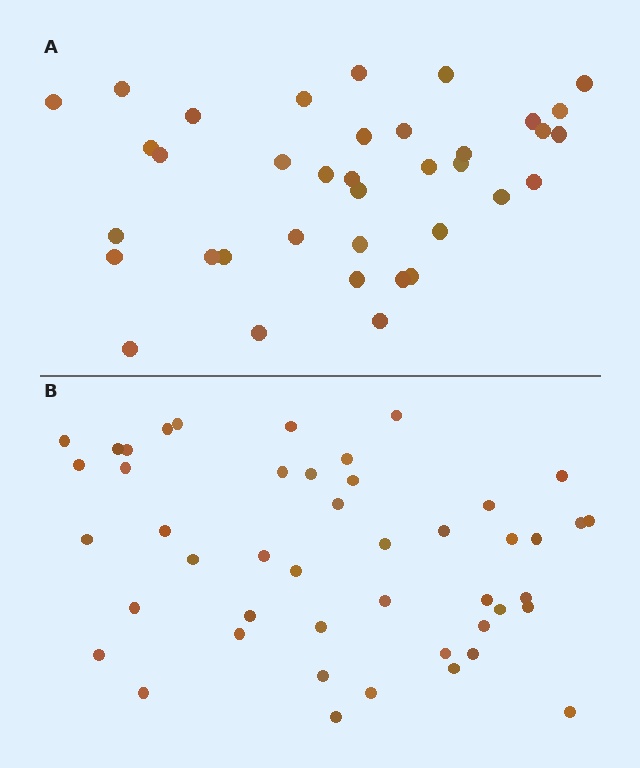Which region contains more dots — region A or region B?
Region B (the bottom region) has more dots.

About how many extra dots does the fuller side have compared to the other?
Region B has roughly 8 or so more dots than region A.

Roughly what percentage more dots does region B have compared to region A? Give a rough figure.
About 25% more.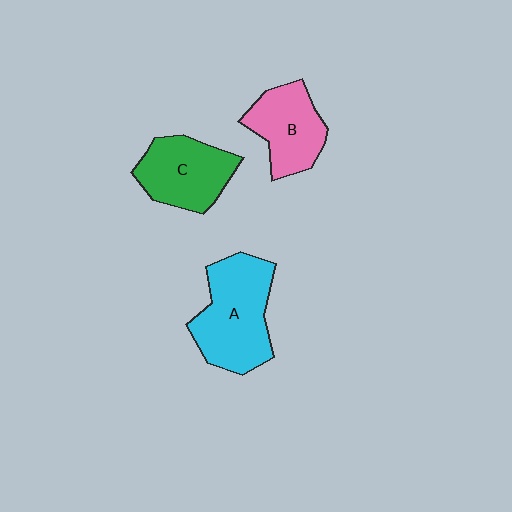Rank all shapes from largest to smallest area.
From largest to smallest: A (cyan), C (green), B (pink).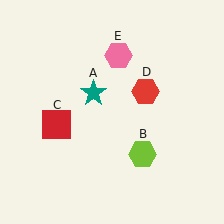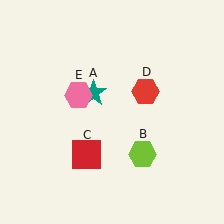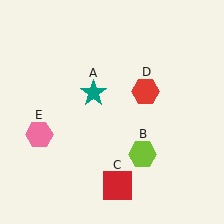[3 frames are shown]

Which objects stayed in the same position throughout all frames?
Teal star (object A) and lime hexagon (object B) and red hexagon (object D) remained stationary.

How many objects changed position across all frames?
2 objects changed position: red square (object C), pink hexagon (object E).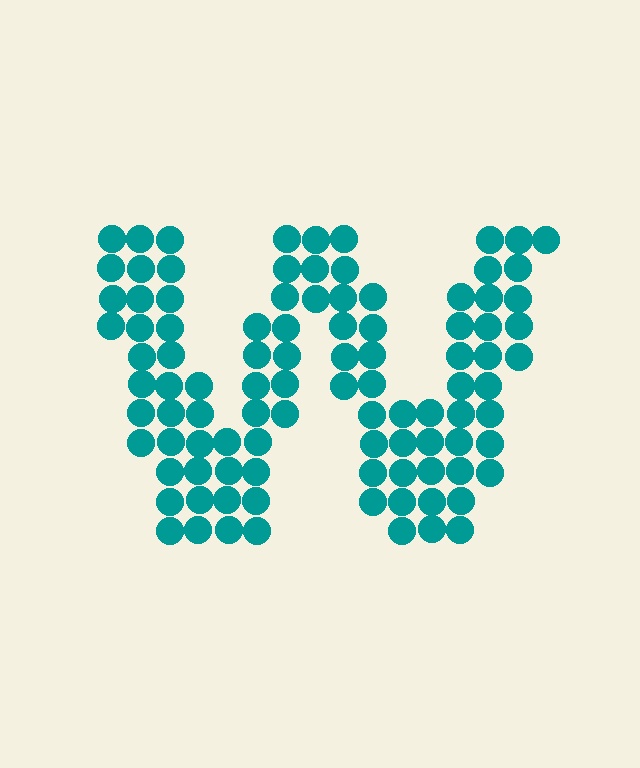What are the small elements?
The small elements are circles.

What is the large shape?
The large shape is the letter W.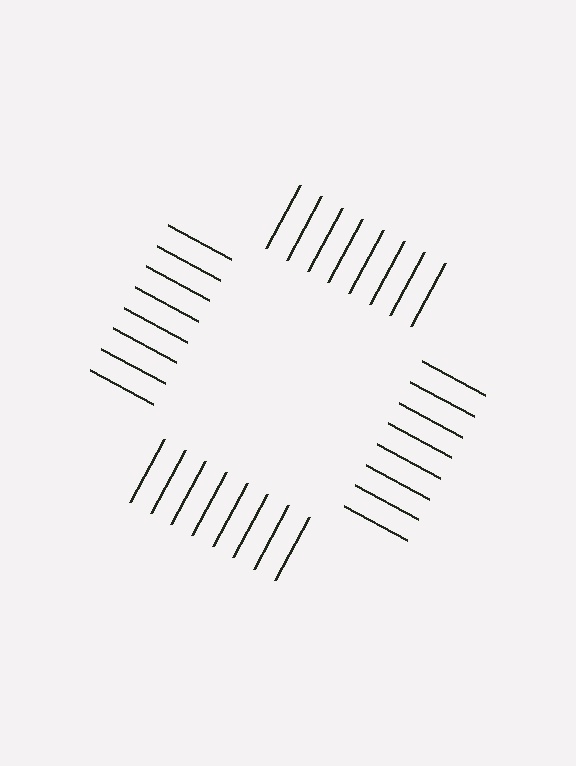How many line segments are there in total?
32 — 8 along each of the 4 edges.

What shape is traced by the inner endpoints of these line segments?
An illusory square — the line segments terminate on its edges but no continuous stroke is drawn.